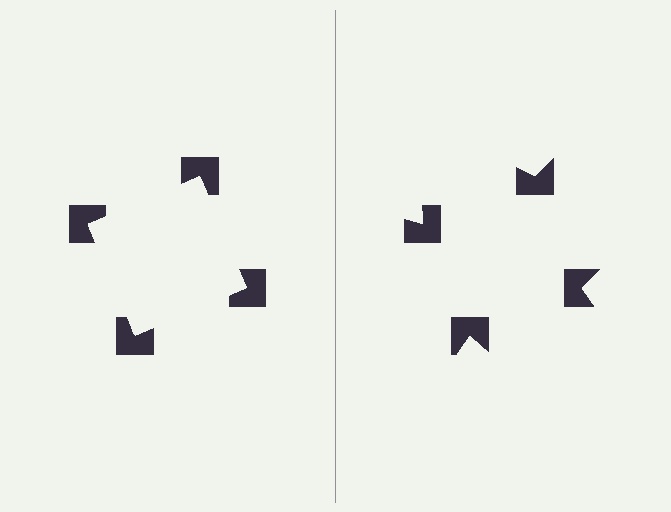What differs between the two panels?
The notched squares are positioned identically on both sides; only the wedge orientations differ. On the left they align to a square; on the right they are misaligned.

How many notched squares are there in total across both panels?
8 — 4 on each side.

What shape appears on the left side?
An illusory square.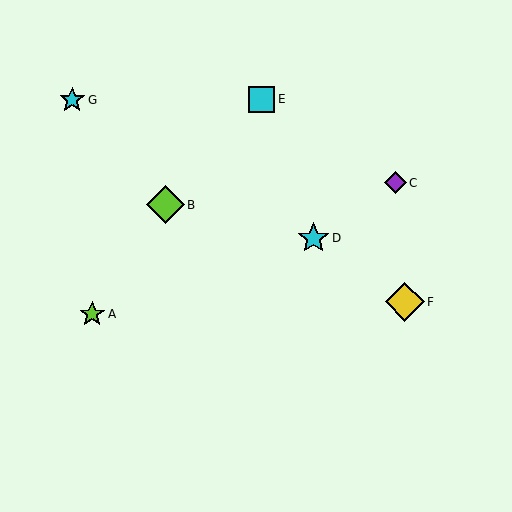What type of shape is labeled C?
Shape C is a purple diamond.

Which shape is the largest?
The yellow diamond (labeled F) is the largest.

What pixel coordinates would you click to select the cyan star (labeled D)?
Click at (313, 238) to select the cyan star D.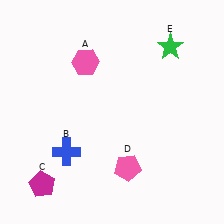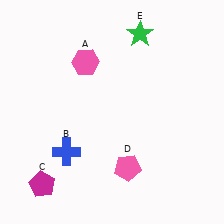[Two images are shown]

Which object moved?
The green star (E) moved left.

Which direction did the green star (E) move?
The green star (E) moved left.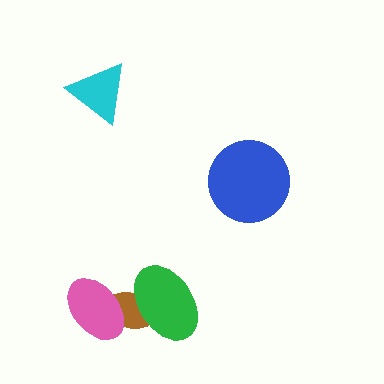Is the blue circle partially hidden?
No, no other shape covers it.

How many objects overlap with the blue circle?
0 objects overlap with the blue circle.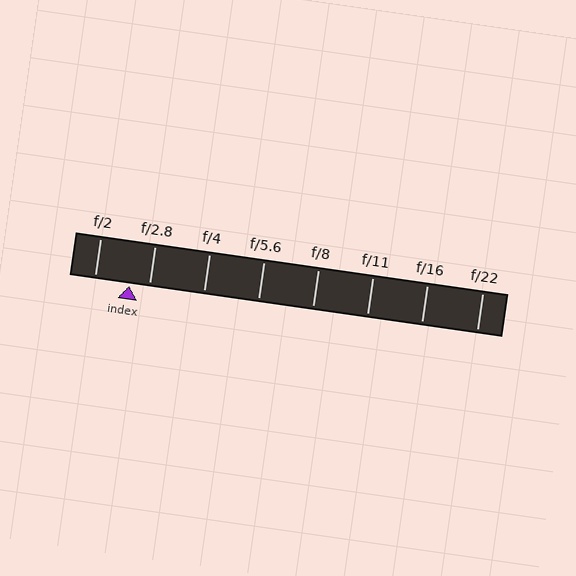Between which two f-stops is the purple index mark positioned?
The index mark is between f/2 and f/2.8.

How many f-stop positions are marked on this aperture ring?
There are 8 f-stop positions marked.